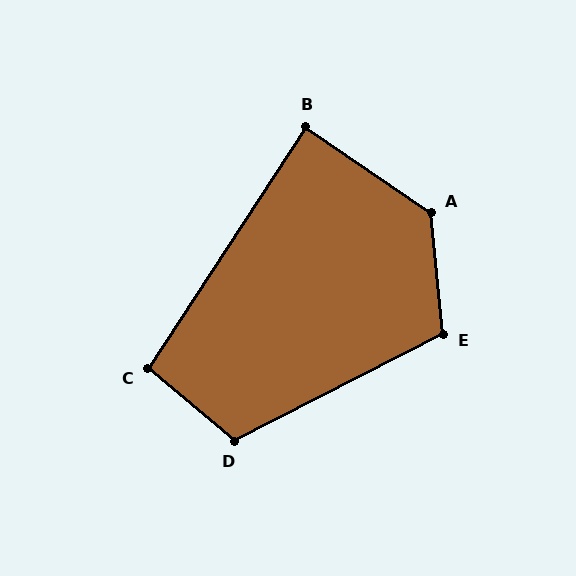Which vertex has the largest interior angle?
A, at approximately 130 degrees.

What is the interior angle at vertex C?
Approximately 97 degrees (obtuse).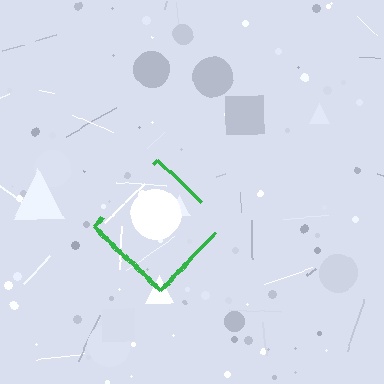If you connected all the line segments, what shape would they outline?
They would outline a diamond.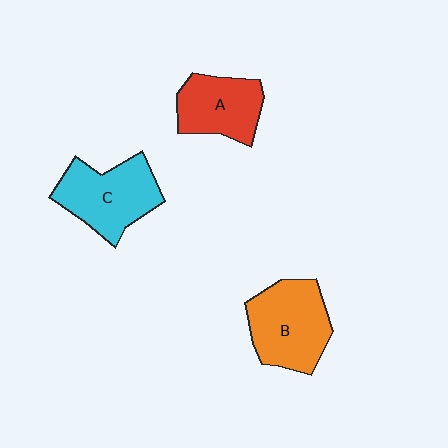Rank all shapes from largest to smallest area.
From largest to smallest: B (orange), C (cyan), A (red).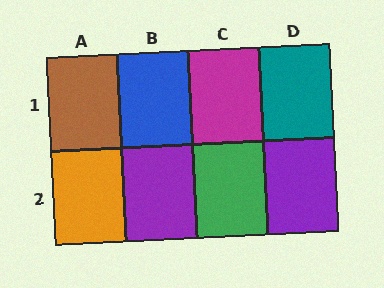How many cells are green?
1 cell is green.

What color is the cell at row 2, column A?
Orange.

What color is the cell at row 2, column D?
Purple.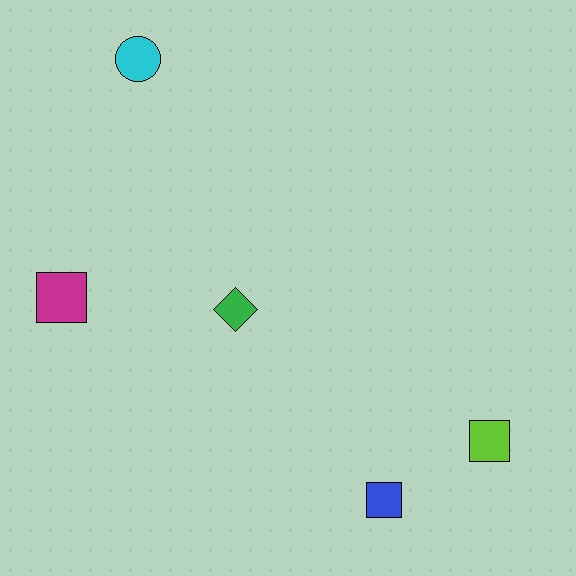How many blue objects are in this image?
There is 1 blue object.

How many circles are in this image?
There is 1 circle.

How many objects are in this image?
There are 5 objects.